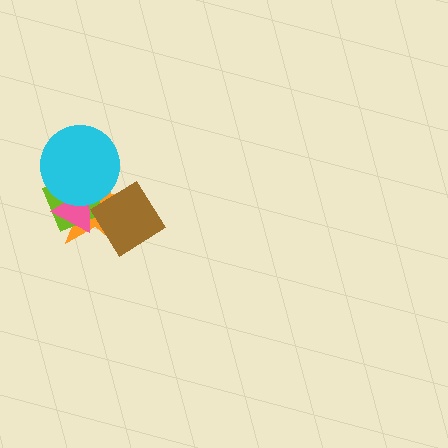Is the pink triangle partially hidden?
Yes, it is partially covered by another shape.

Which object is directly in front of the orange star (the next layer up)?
The lime diamond is directly in front of the orange star.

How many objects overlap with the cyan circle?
3 objects overlap with the cyan circle.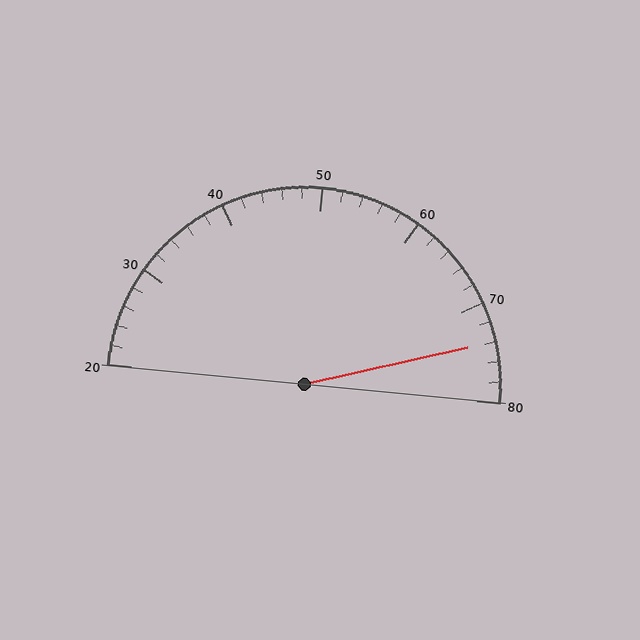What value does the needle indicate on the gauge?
The needle indicates approximately 74.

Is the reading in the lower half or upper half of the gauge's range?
The reading is in the upper half of the range (20 to 80).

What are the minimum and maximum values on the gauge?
The gauge ranges from 20 to 80.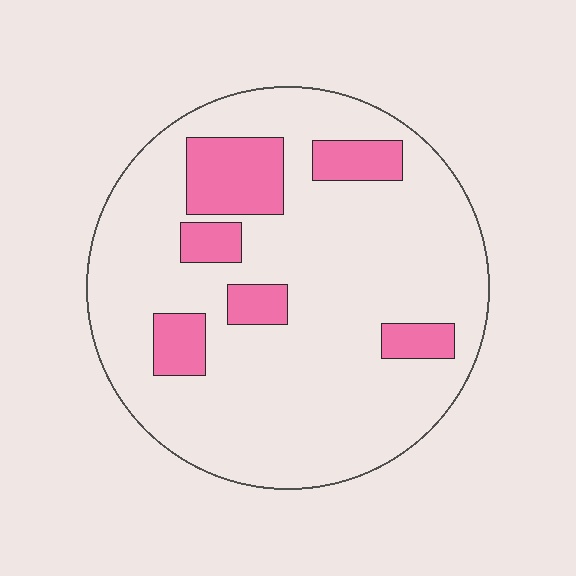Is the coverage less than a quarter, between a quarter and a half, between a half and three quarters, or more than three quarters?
Less than a quarter.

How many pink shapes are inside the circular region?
6.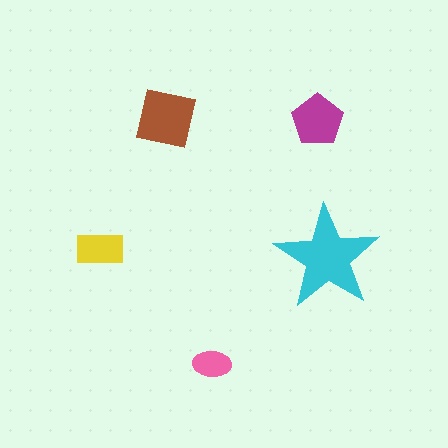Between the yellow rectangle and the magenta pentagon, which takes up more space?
The magenta pentagon.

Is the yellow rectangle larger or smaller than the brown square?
Smaller.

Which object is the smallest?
The pink ellipse.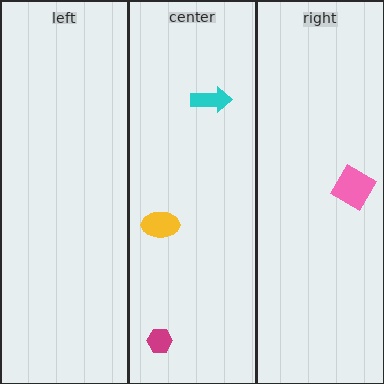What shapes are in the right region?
The pink diamond.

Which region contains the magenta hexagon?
The center region.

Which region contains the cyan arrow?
The center region.